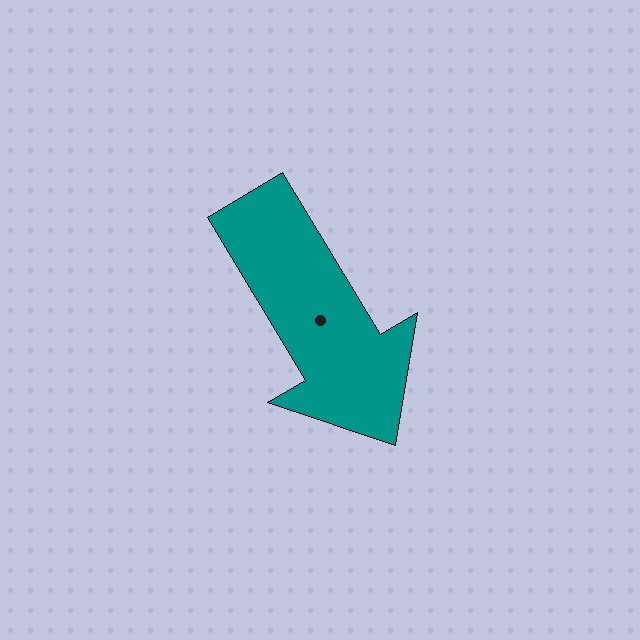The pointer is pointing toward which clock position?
Roughly 5 o'clock.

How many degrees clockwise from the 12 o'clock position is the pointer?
Approximately 149 degrees.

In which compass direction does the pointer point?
Southeast.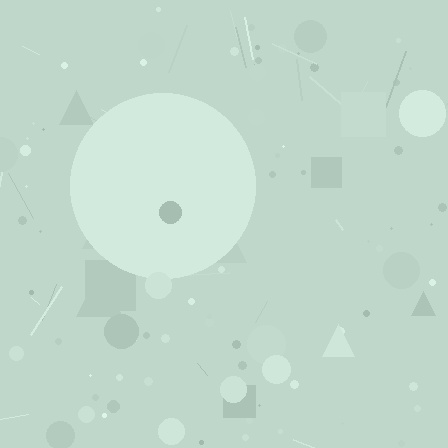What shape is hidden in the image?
A circle is hidden in the image.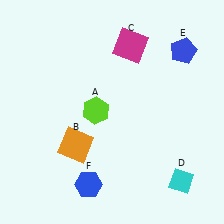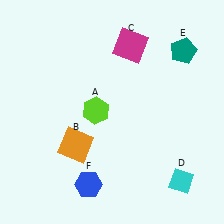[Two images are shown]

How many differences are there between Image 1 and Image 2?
There is 1 difference between the two images.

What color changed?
The pentagon (E) changed from blue in Image 1 to teal in Image 2.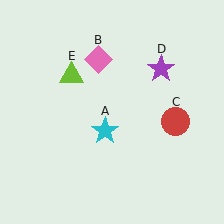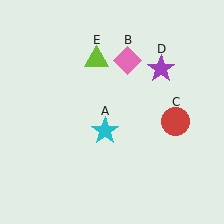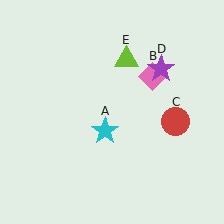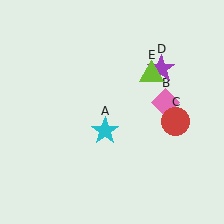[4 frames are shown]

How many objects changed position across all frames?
2 objects changed position: pink diamond (object B), lime triangle (object E).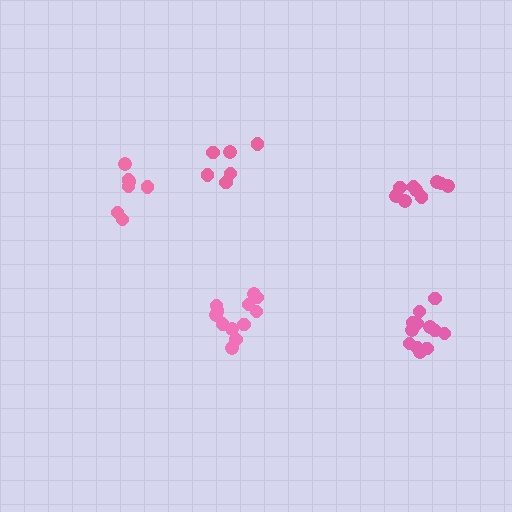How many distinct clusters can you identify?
There are 5 distinct clusters.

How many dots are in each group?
Group 1: 7 dots, Group 2: 6 dots, Group 3: 12 dots, Group 4: 9 dots, Group 5: 12 dots (46 total).